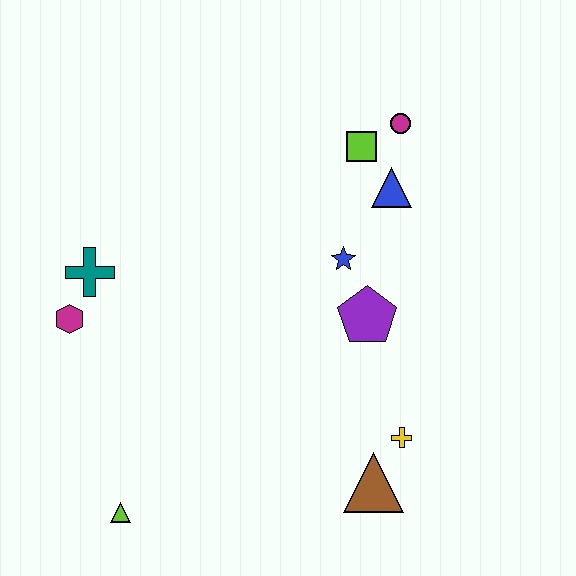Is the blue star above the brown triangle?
Yes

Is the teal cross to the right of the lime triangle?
No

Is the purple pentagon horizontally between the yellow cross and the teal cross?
Yes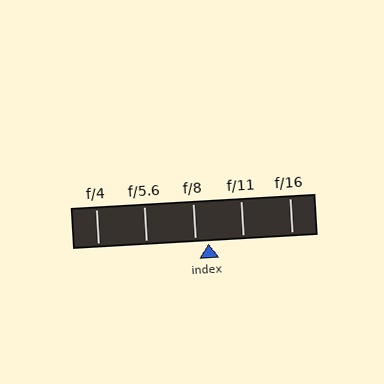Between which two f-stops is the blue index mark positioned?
The index mark is between f/8 and f/11.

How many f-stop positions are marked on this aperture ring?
There are 5 f-stop positions marked.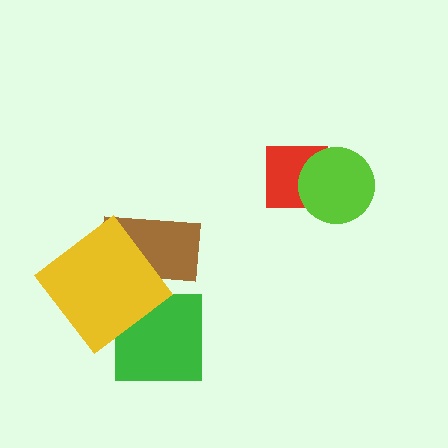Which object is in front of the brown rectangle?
The yellow diamond is in front of the brown rectangle.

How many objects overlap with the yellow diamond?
2 objects overlap with the yellow diamond.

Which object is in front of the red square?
The lime circle is in front of the red square.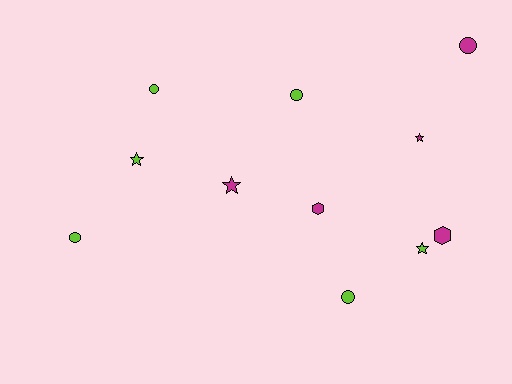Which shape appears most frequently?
Circle, with 5 objects.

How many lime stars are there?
There are 2 lime stars.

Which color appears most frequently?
Lime, with 6 objects.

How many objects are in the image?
There are 11 objects.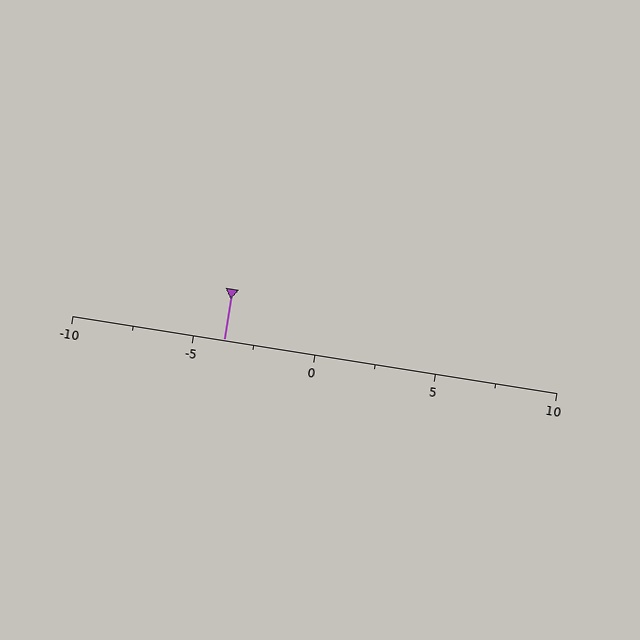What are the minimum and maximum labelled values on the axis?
The axis runs from -10 to 10.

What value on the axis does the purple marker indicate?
The marker indicates approximately -3.8.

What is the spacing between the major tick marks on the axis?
The major ticks are spaced 5 apart.